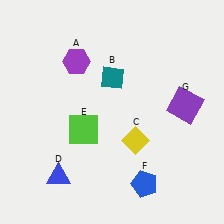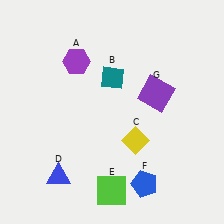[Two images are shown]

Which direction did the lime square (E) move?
The lime square (E) moved down.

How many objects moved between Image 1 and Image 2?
2 objects moved between the two images.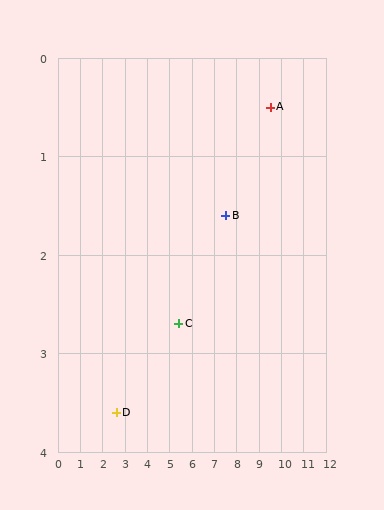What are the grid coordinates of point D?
Point D is at approximately (2.6, 3.6).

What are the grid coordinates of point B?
Point B is at approximately (7.5, 1.6).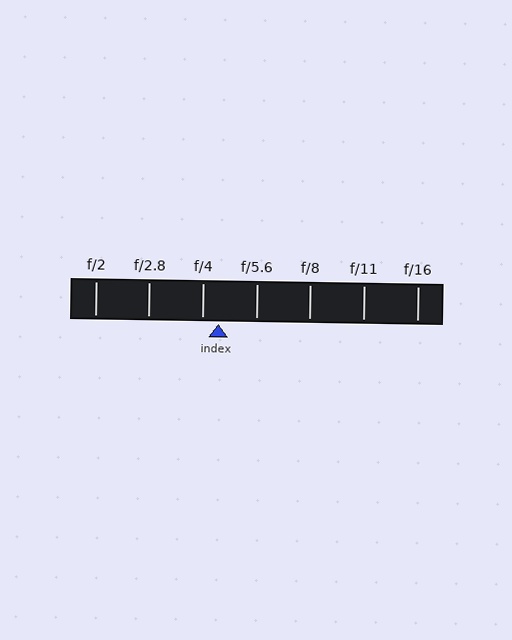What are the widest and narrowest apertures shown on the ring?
The widest aperture shown is f/2 and the narrowest is f/16.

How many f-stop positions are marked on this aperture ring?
There are 7 f-stop positions marked.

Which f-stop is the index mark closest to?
The index mark is closest to f/4.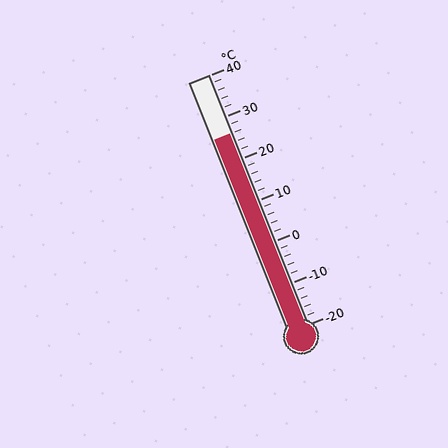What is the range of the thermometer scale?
The thermometer scale ranges from -20°C to 40°C.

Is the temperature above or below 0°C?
The temperature is above 0°C.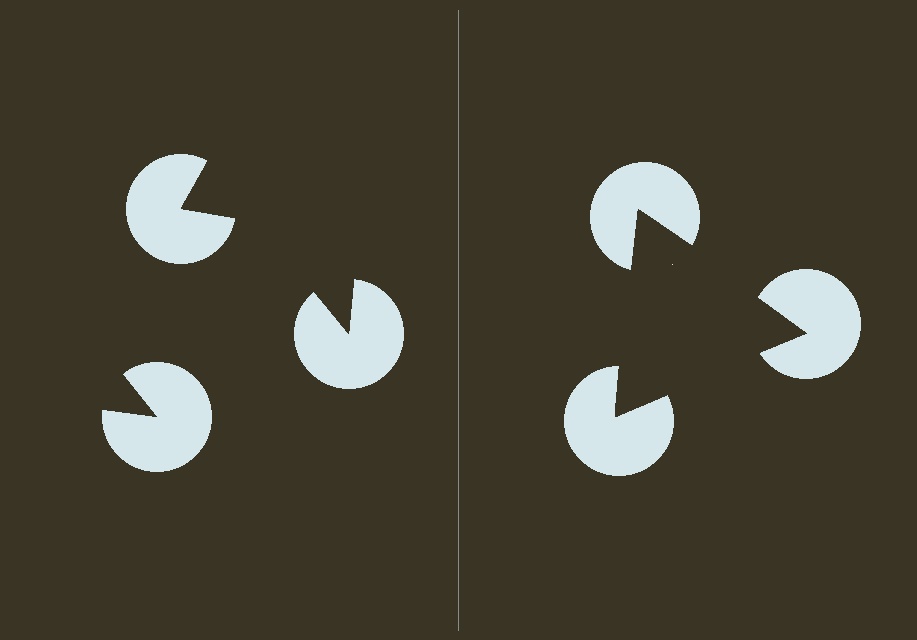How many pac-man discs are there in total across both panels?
6 — 3 on each side.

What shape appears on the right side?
An illusory triangle.